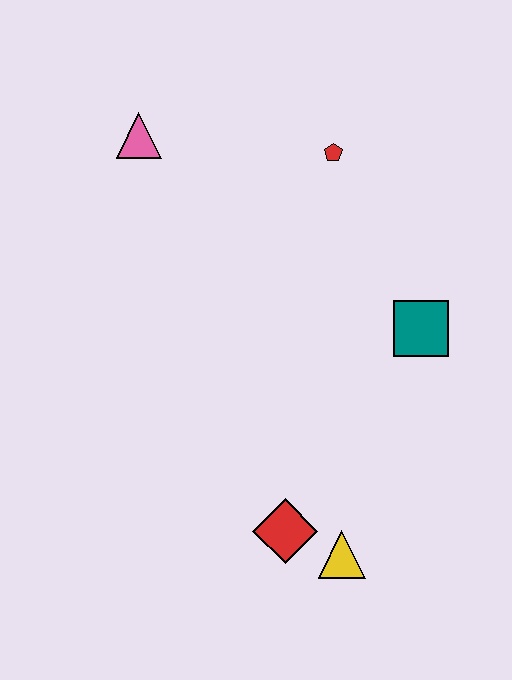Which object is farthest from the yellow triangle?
The pink triangle is farthest from the yellow triangle.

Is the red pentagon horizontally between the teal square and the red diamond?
Yes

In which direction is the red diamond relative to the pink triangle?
The red diamond is below the pink triangle.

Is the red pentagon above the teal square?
Yes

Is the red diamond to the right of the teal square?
No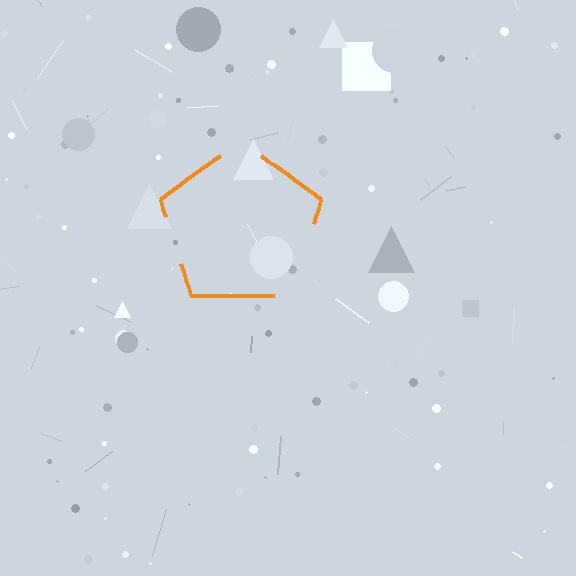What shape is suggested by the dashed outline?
The dashed outline suggests a pentagon.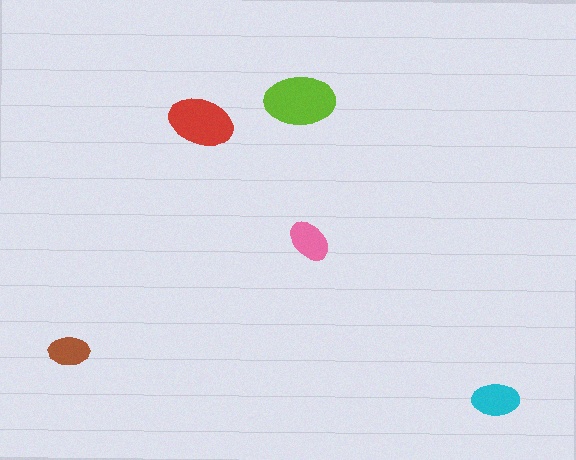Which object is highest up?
The lime ellipse is topmost.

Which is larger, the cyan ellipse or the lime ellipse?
The lime one.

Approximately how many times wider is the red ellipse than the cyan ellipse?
About 1.5 times wider.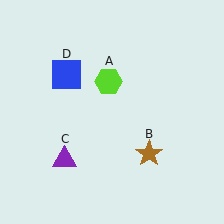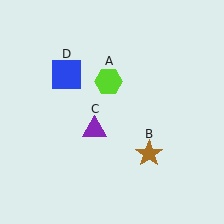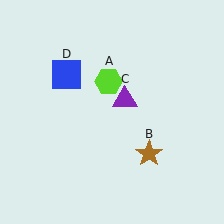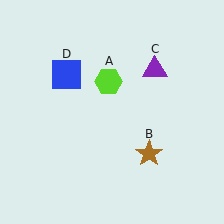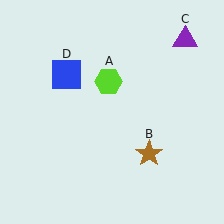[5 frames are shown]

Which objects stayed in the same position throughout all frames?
Lime hexagon (object A) and brown star (object B) and blue square (object D) remained stationary.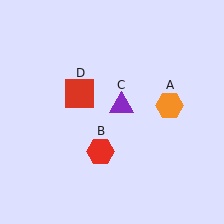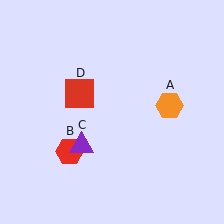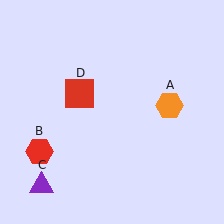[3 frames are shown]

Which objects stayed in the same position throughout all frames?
Orange hexagon (object A) and red square (object D) remained stationary.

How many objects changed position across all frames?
2 objects changed position: red hexagon (object B), purple triangle (object C).